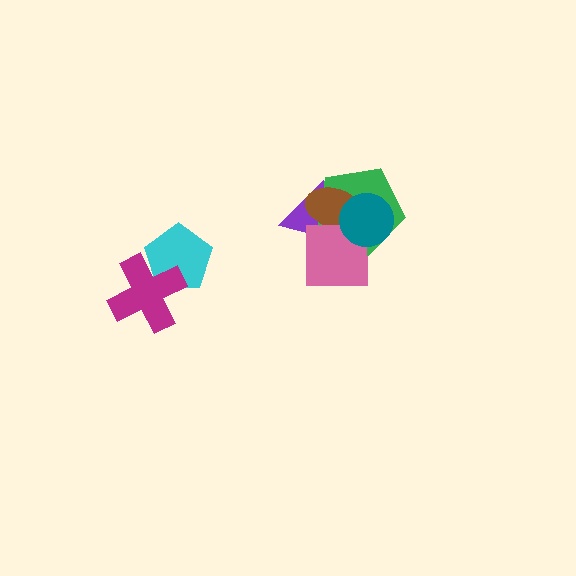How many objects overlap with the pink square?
4 objects overlap with the pink square.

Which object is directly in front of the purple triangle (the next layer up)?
The green pentagon is directly in front of the purple triangle.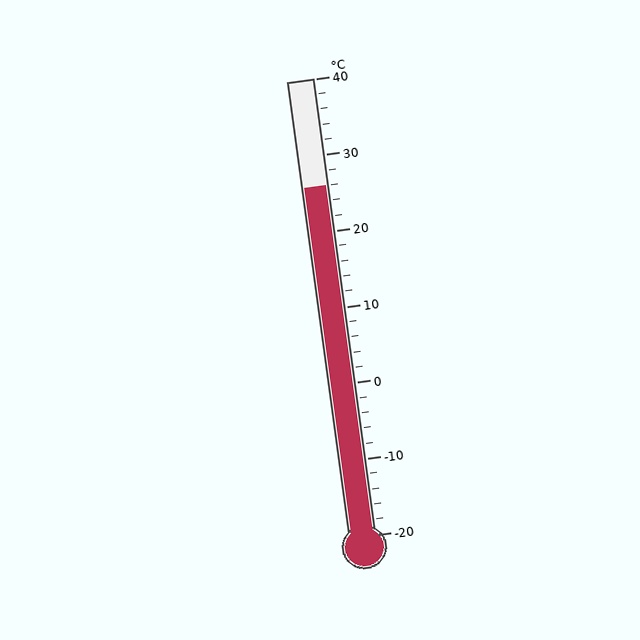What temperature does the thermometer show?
The thermometer shows approximately 26°C.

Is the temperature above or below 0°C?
The temperature is above 0°C.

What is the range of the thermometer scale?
The thermometer scale ranges from -20°C to 40°C.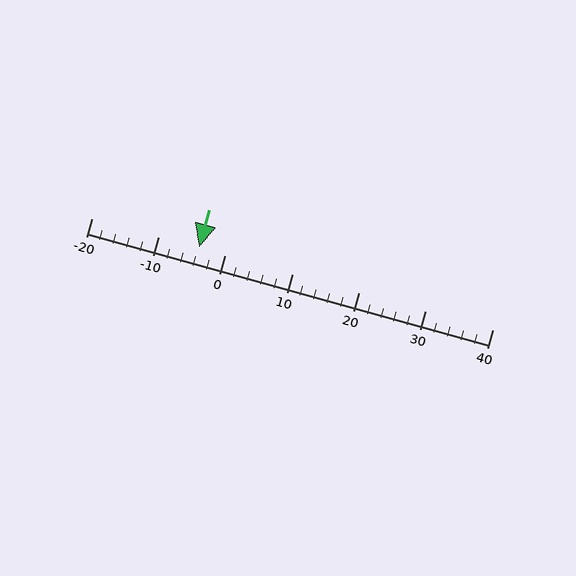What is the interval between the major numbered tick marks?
The major tick marks are spaced 10 units apart.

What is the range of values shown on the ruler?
The ruler shows values from -20 to 40.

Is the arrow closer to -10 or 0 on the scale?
The arrow is closer to 0.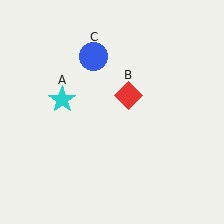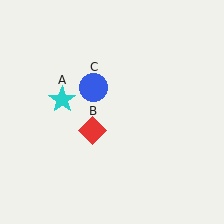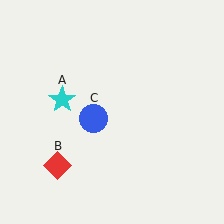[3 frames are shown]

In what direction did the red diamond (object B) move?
The red diamond (object B) moved down and to the left.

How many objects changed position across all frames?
2 objects changed position: red diamond (object B), blue circle (object C).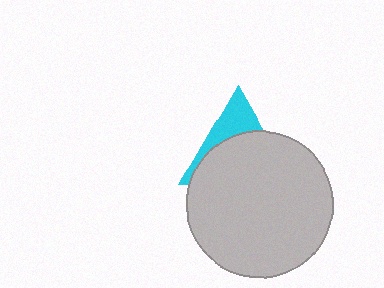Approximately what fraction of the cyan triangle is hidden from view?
Roughly 68% of the cyan triangle is hidden behind the light gray circle.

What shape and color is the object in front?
The object in front is a light gray circle.